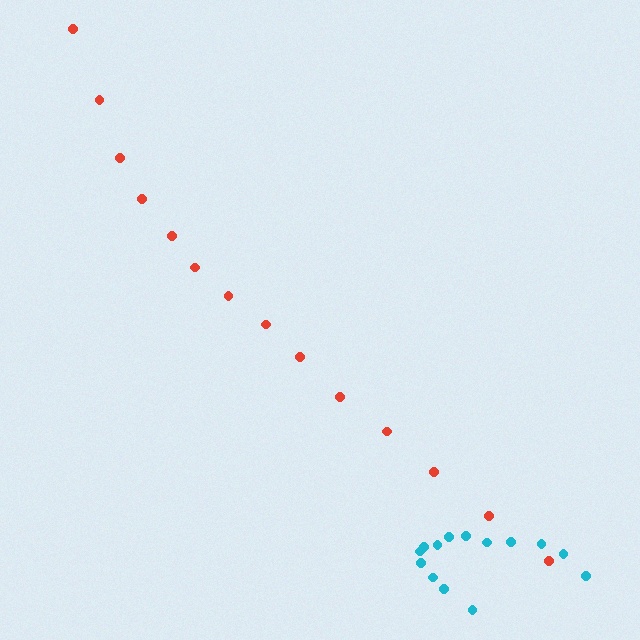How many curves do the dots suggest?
There are 2 distinct paths.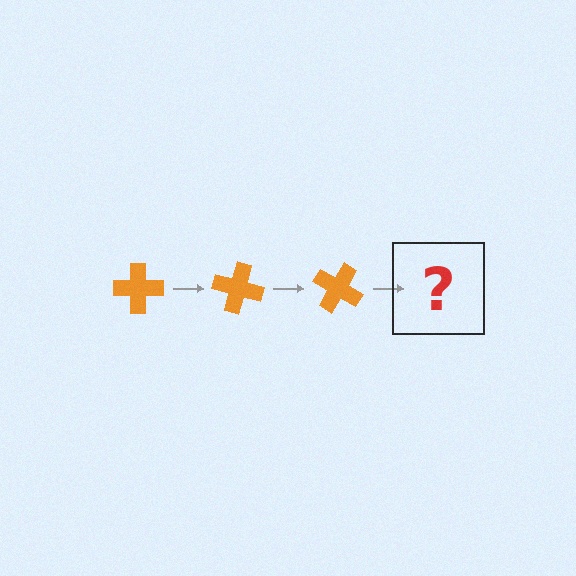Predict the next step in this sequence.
The next step is an orange cross rotated 45 degrees.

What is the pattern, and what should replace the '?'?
The pattern is that the cross rotates 15 degrees each step. The '?' should be an orange cross rotated 45 degrees.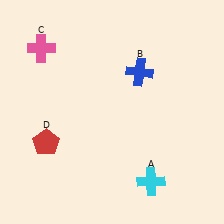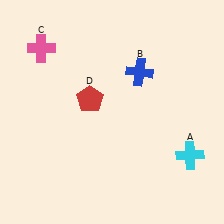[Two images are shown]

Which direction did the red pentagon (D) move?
The red pentagon (D) moved right.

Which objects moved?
The objects that moved are: the cyan cross (A), the red pentagon (D).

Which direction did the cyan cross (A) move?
The cyan cross (A) moved right.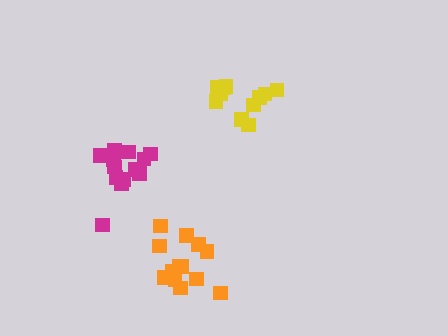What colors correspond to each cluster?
The clusters are colored: orange, magenta, yellow.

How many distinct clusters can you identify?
There are 3 distinct clusters.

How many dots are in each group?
Group 1: 13 dots, Group 2: 13 dots, Group 3: 11 dots (37 total).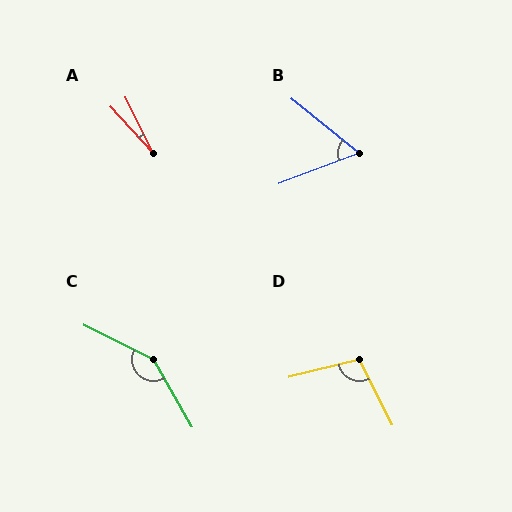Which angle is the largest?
C, at approximately 146 degrees.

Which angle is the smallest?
A, at approximately 17 degrees.